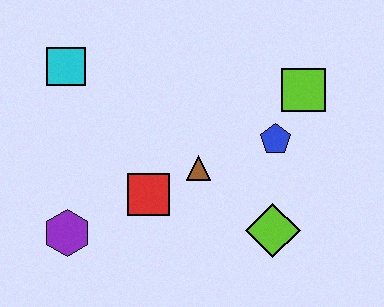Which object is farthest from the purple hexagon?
The lime square is farthest from the purple hexagon.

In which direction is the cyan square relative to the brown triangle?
The cyan square is to the left of the brown triangle.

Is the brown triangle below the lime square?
Yes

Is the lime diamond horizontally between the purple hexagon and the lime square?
Yes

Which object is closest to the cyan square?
The red square is closest to the cyan square.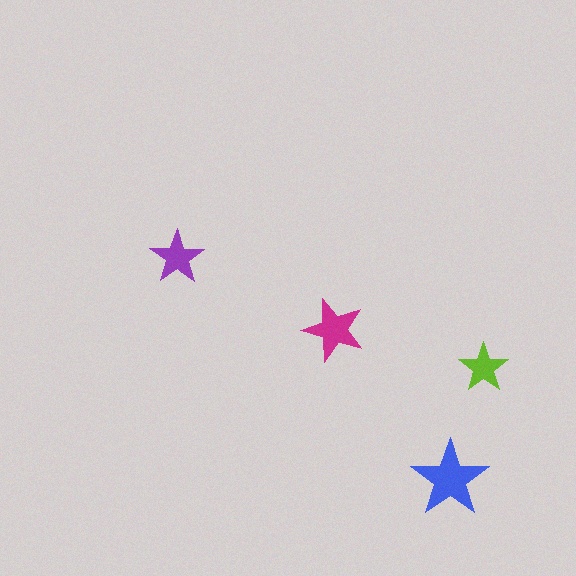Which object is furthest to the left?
The purple star is leftmost.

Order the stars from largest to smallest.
the blue one, the magenta one, the purple one, the lime one.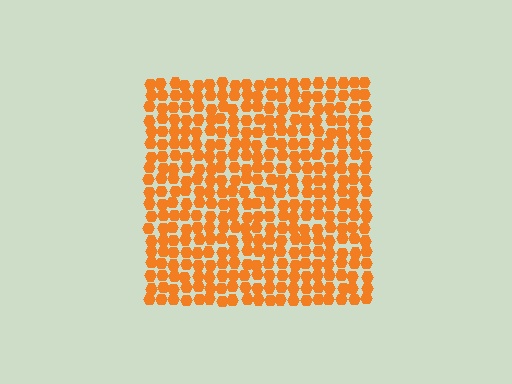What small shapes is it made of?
It is made of small hexagons.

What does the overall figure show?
The overall figure shows a square.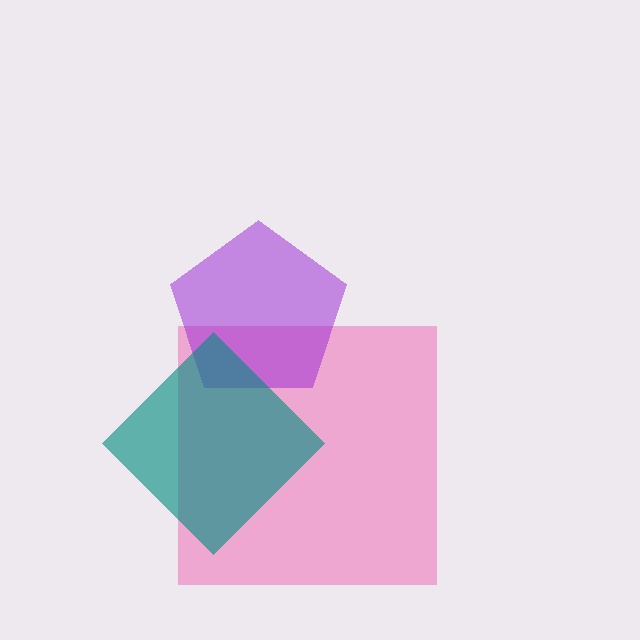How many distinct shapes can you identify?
There are 3 distinct shapes: a pink square, a purple pentagon, a teal diamond.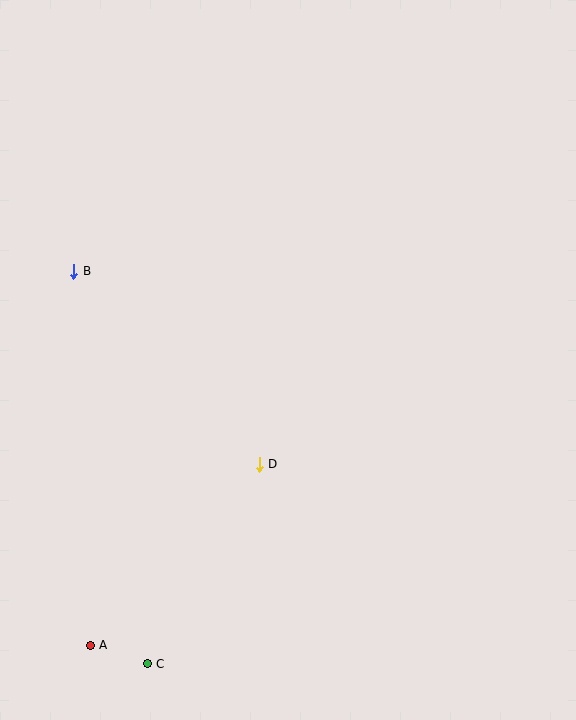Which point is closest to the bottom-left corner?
Point A is closest to the bottom-left corner.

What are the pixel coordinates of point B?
Point B is at (74, 271).